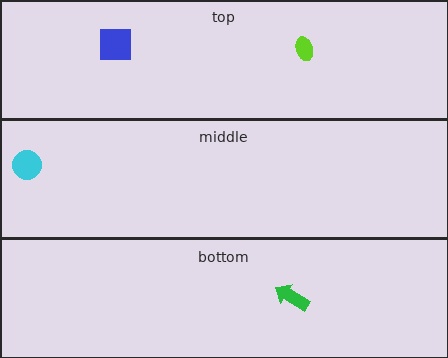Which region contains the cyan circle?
The middle region.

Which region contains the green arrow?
The bottom region.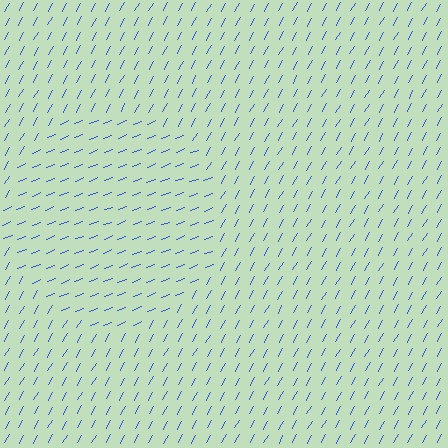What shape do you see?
I see a circle.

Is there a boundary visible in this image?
Yes, there is a texture boundary formed by a change in line orientation.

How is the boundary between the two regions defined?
The boundary is defined purely by a change in line orientation (approximately 39 degrees difference). All lines are the same color and thickness.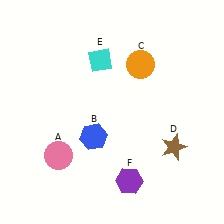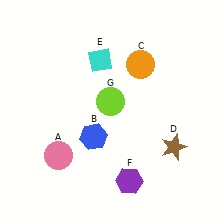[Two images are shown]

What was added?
A lime circle (G) was added in Image 2.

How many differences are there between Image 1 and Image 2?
There is 1 difference between the two images.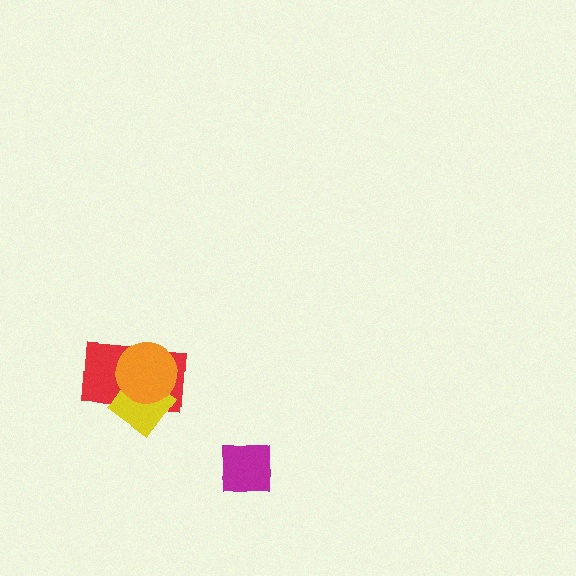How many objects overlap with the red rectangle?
2 objects overlap with the red rectangle.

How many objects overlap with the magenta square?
0 objects overlap with the magenta square.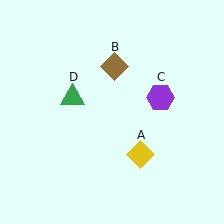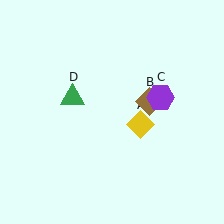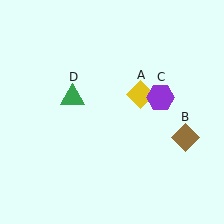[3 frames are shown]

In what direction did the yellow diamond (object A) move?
The yellow diamond (object A) moved up.